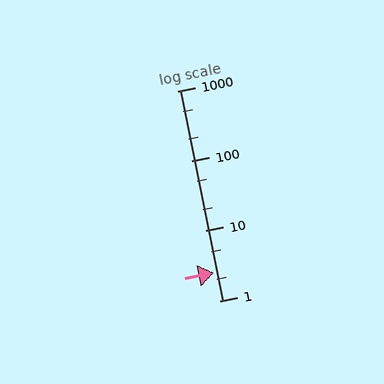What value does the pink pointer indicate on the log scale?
The pointer indicates approximately 2.5.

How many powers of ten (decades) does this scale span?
The scale spans 3 decades, from 1 to 1000.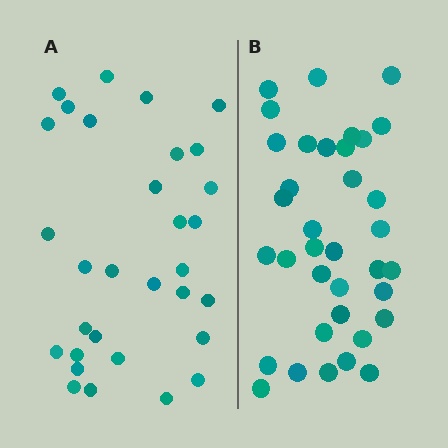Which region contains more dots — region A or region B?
Region B (the right region) has more dots.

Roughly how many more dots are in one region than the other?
Region B has about 5 more dots than region A.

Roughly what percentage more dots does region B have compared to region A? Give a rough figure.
About 15% more.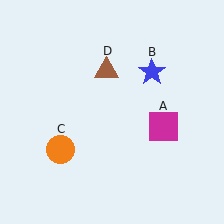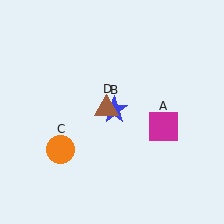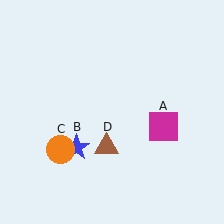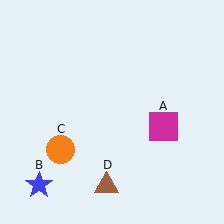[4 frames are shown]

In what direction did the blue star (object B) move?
The blue star (object B) moved down and to the left.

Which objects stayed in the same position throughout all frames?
Magenta square (object A) and orange circle (object C) remained stationary.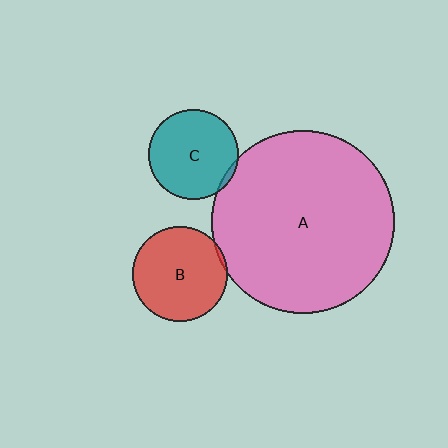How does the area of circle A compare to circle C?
Approximately 4.1 times.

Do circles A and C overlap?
Yes.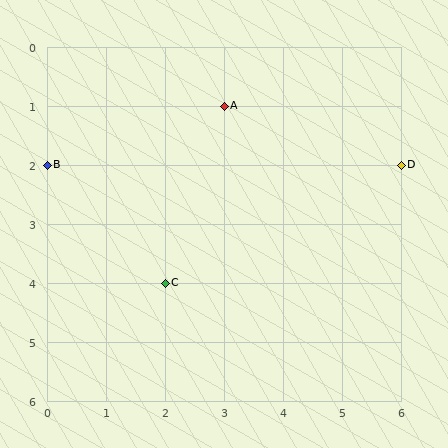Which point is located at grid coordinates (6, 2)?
Point D is at (6, 2).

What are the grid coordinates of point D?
Point D is at grid coordinates (6, 2).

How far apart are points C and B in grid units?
Points C and B are 2 columns and 2 rows apart (about 2.8 grid units diagonally).